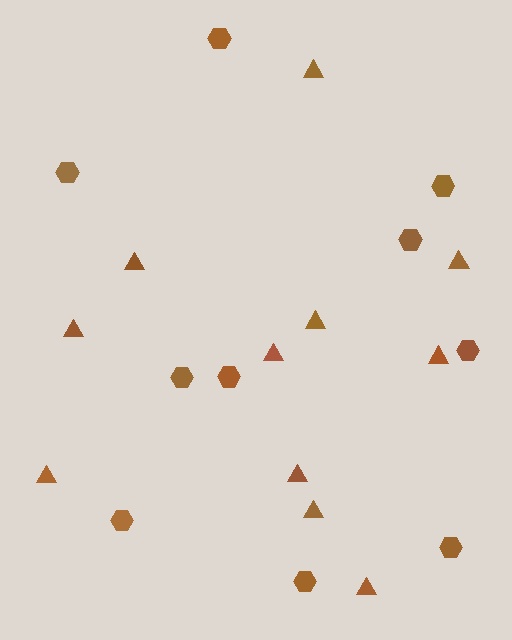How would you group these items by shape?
There are 2 groups: one group of hexagons (10) and one group of triangles (11).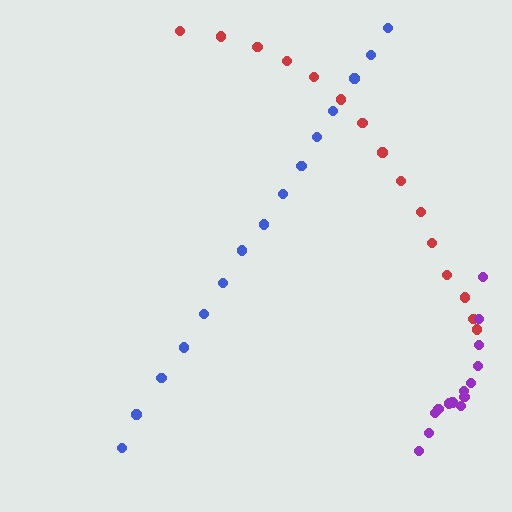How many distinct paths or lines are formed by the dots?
There are 3 distinct paths.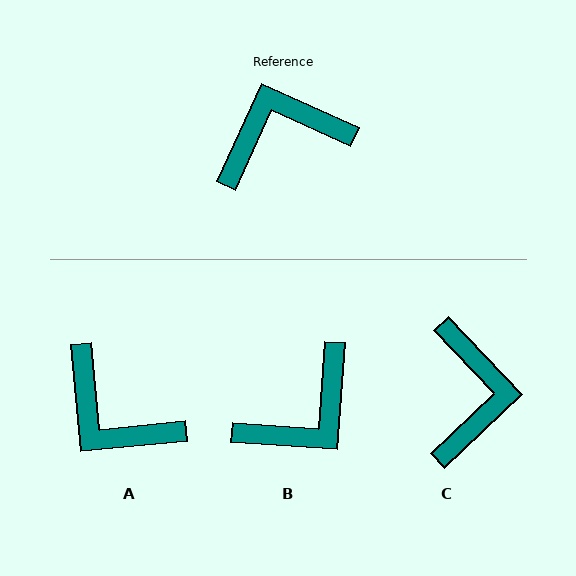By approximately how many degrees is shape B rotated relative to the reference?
Approximately 160 degrees clockwise.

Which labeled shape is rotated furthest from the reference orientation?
B, about 160 degrees away.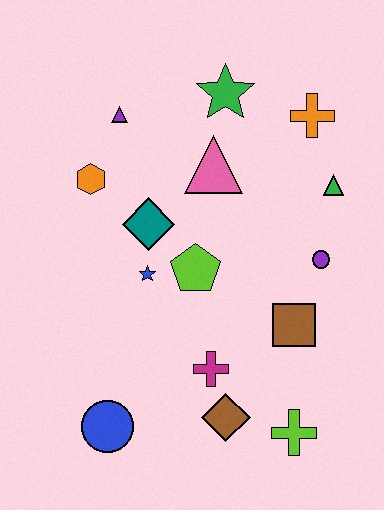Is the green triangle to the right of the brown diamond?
Yes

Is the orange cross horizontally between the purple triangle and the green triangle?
Yes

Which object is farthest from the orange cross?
The blue circle is farthest from the orange cross.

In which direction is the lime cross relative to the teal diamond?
The lime cross is below the teal diamond.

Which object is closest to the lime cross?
The brown diamond is closest to the lime cross.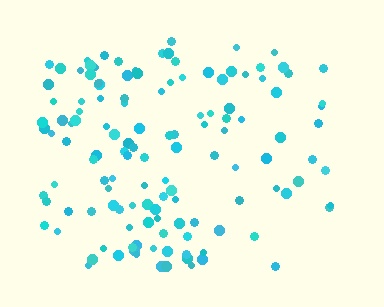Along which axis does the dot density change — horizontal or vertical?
Horizontal.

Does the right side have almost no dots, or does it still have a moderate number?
Still a moderate number, just noticeably fewer than the left.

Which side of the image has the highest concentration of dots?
The left.